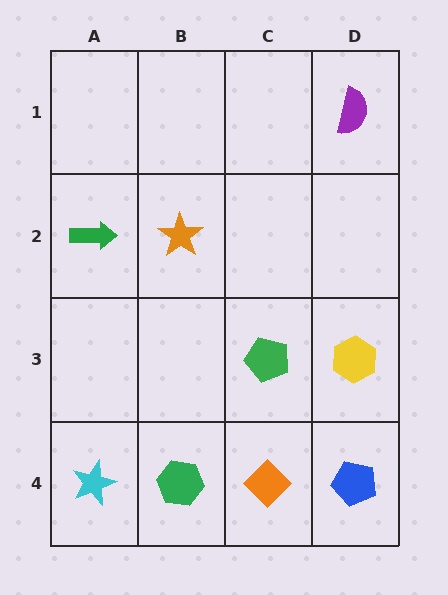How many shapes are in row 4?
4 shapes.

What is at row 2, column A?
A green arrow.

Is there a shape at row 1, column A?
No, that cell is empty.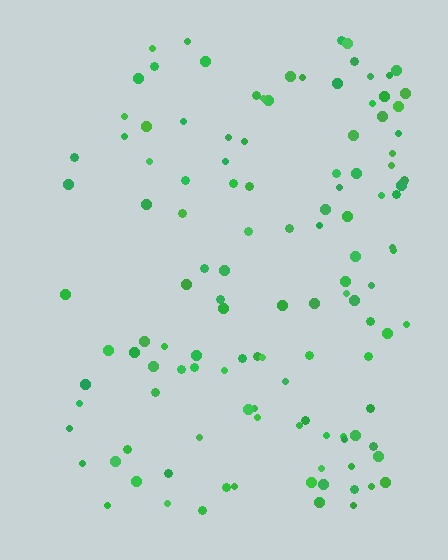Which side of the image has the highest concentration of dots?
The right.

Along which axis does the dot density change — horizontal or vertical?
Horizontal.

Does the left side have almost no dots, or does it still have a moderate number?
Still a moderate number, just noticeably fewer than the right.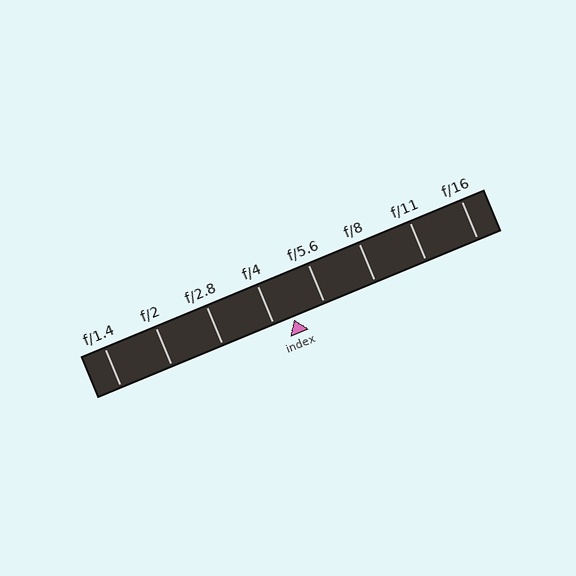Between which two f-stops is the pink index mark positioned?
The index mark is between f/4 and f/5.6.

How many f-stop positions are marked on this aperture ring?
There are 8 f-stop positions marked.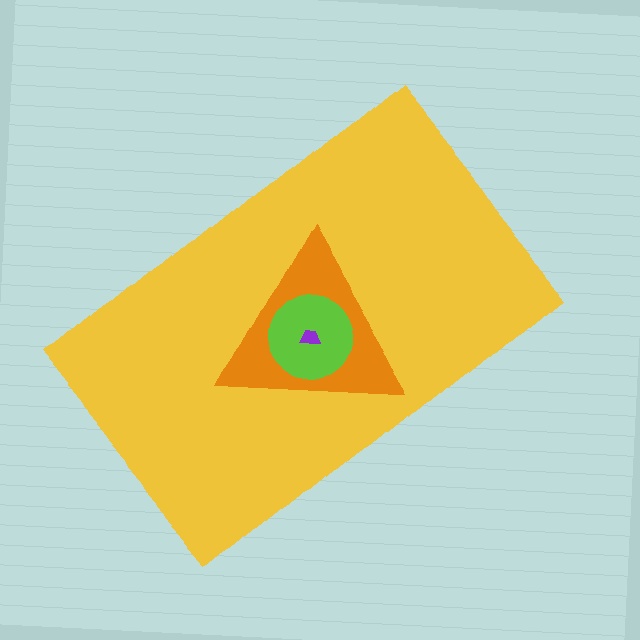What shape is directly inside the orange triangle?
The lime circle.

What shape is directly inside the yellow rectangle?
The orange triangle.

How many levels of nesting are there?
4.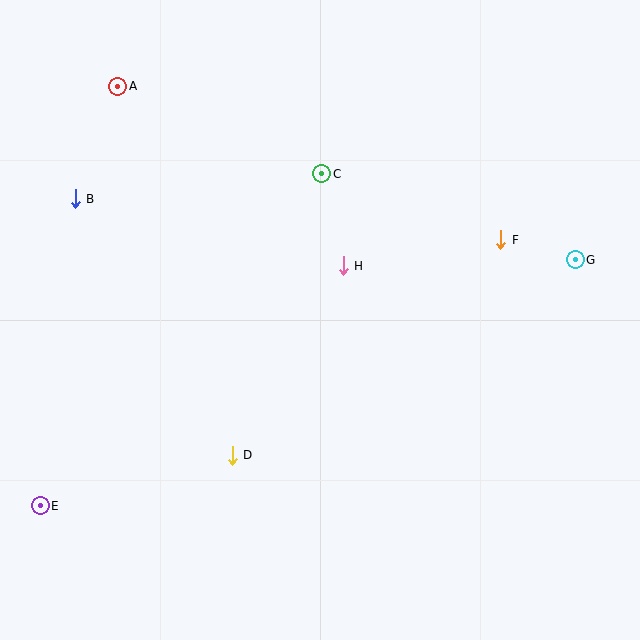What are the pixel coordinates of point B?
Point B is at (75, 199).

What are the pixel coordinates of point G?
Point G is at (575, 260).